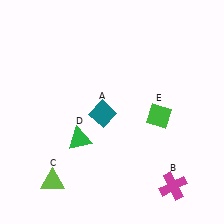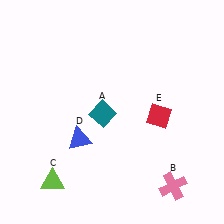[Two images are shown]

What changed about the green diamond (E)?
In Image 1, E is green. In Image 2, it changed to red.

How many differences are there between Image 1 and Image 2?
There are 3 differences between the two images.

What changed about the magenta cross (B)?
In Image 1, B is magenta. In Image 2, it changed to pink.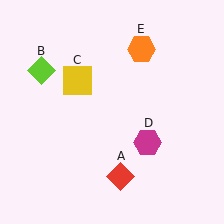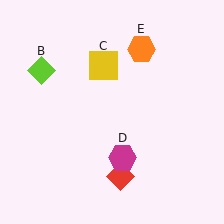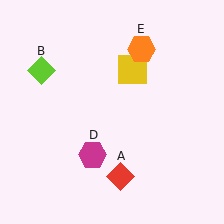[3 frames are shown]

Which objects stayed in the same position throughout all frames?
Red diamond (object A) and lime diamond (object B) and orange hexagon (object E) remained stationary.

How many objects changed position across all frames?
2 objects changed position: yellow square (object C), magenta hexagon (object D).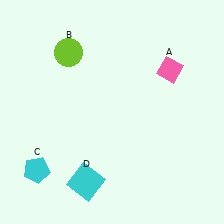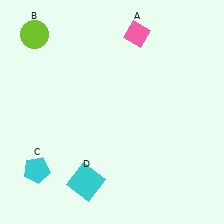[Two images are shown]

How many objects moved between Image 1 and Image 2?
2 objects moved between the two images.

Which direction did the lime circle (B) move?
The lime circle (B) moved left.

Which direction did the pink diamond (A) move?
The pink diamond (A) moved up.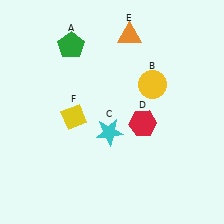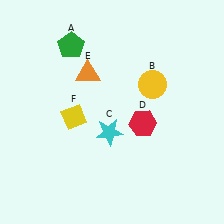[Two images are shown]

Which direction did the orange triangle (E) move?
The orange triangle (E) moved left.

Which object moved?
The orange triangle (E) moved left.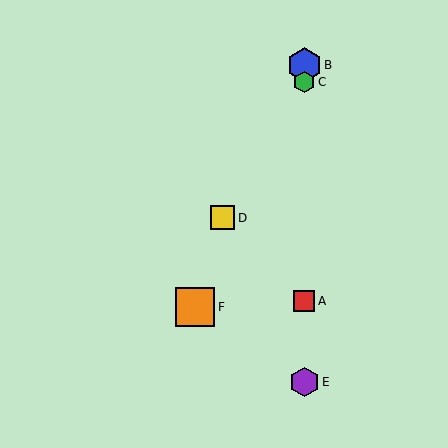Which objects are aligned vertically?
Objects A, B, C, E are aligned vertically.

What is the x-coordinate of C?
Object C is at x≈304.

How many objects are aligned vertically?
4 objects (A, B, C, E) are aligned vertically.